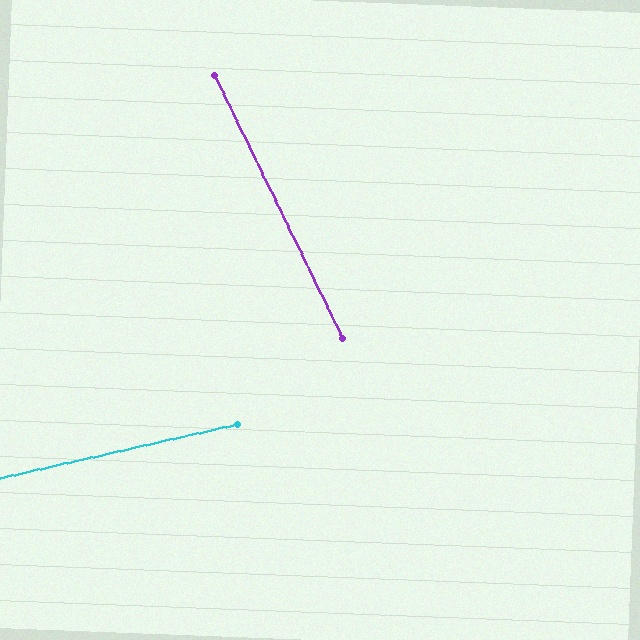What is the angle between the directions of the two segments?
Approximately 77 degrees.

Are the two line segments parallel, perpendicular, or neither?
Neither parallel nor perpendicular — they differ by about 77°.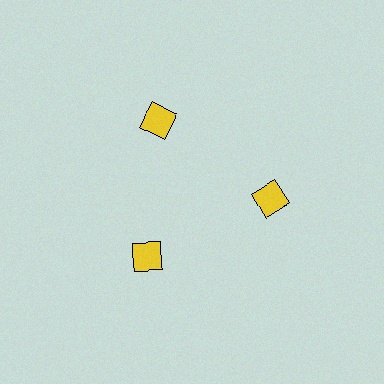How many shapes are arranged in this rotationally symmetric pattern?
There are 3 shapes, arranged in 3 groups of 1.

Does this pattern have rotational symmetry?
Yes, this pattern has 3-fold rotational symmetry. It looks the same after rotating 120 degrees around the center.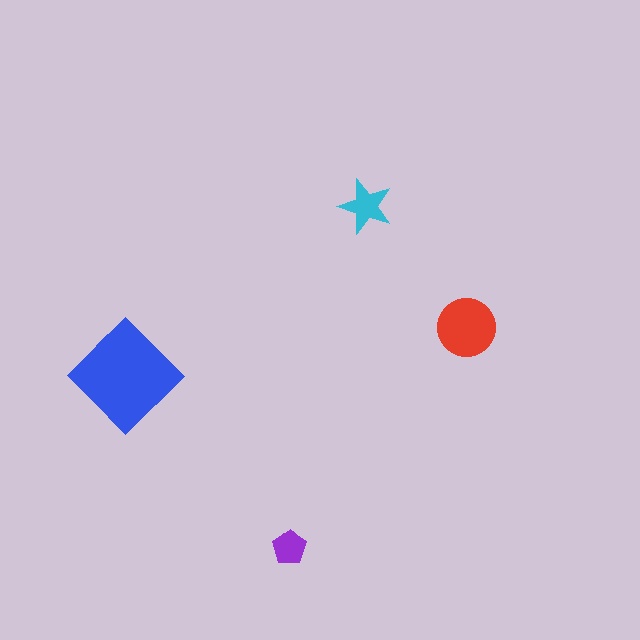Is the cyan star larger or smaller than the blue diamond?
Smaller.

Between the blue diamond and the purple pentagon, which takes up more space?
The blue diamond.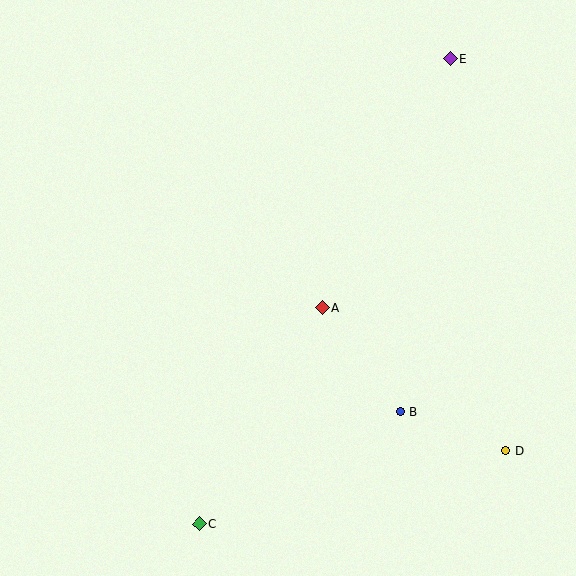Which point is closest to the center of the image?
Point A at (322, 308) is closest to the center.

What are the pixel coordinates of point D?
Point D is at (505, 450).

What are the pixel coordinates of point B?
Point B is at (400, 412).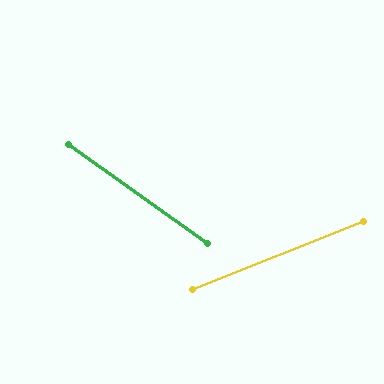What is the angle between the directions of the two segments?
Approximately 57 degrees.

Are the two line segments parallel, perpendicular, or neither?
Neither parallel nor perpendicular — they differ by about 57°.